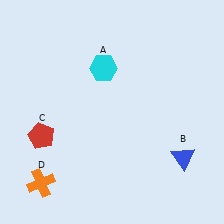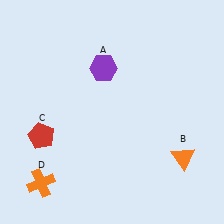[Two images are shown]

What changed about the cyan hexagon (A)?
In Image 1, A is cyan. In Image 2, it changed to purple.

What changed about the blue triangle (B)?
In Image 1, B is blue. In Image 2, it changed to orange.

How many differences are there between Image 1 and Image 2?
There are 2 differences between the two images.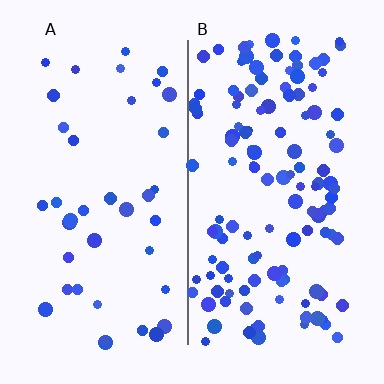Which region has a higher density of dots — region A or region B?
B (the right).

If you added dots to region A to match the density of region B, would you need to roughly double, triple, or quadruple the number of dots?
Approximately triple.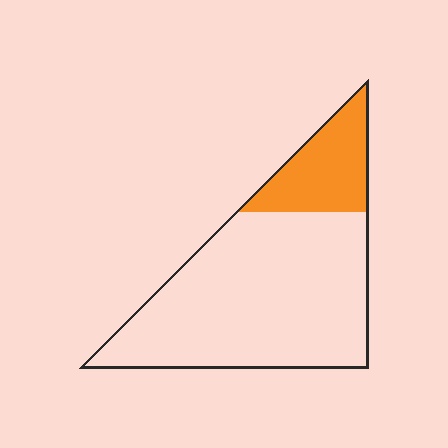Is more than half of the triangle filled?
No.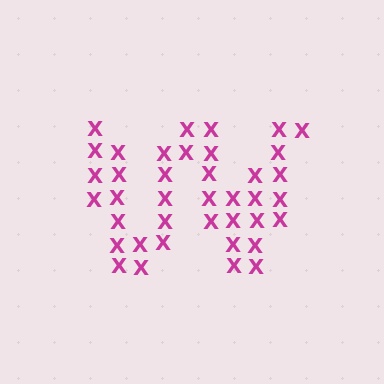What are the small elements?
The small elements are letter X's.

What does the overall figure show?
The overall figure shows the letter W.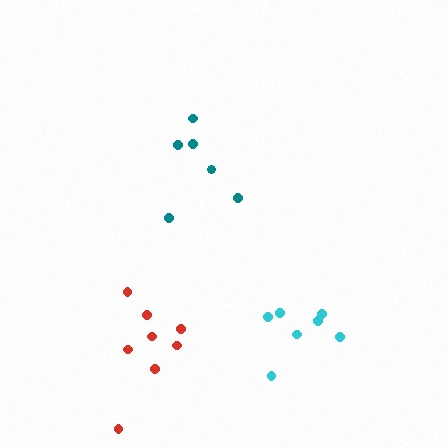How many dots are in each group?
Group 1: 6 dots, Group 2: 8 dots, Group 3: 7 dots (21 total).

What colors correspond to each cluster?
The clusters are colored: teal, red, cyan.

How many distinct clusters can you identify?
There are 3 distinct clusters.